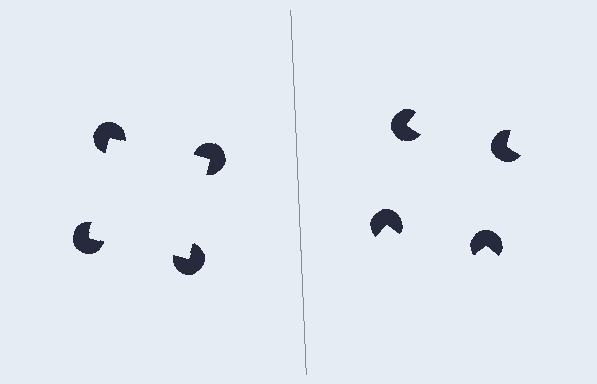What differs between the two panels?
The pac-man discs are positioned identically on both sides; only the wedge orientations differ. On the left they align to a square; on the right they are misaligned.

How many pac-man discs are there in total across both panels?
8 — 4 on each side.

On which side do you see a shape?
An illusory square appears on the left side. On the right side the wedge cuts are rotated, so no coherent shape forms.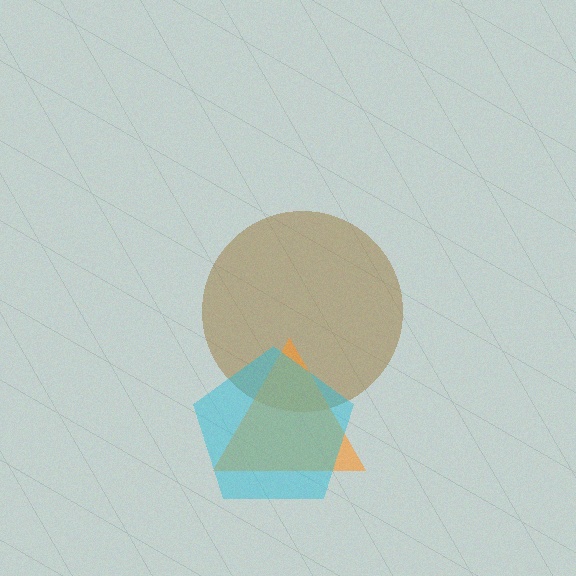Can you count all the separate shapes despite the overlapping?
Yes, there are 3 separate shapes.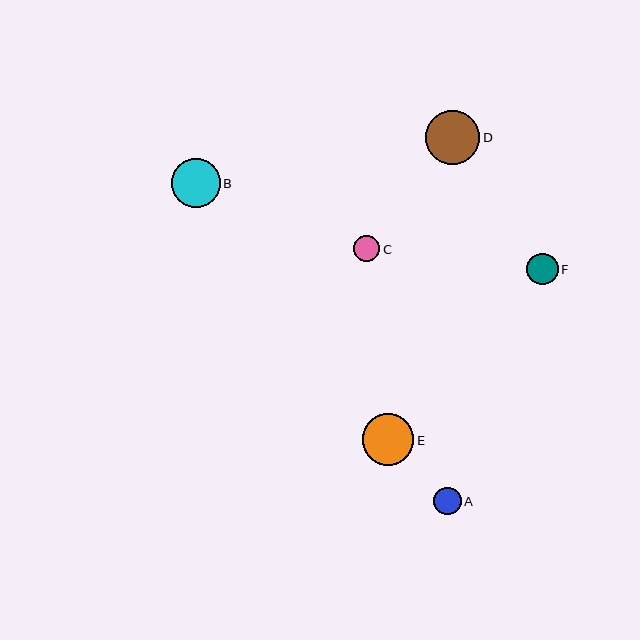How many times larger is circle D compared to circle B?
Circle D is approximately 1.1 times the size of circle B.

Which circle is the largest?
Circle D is the largest with a size of approximately 54 pixels.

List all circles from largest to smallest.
From largest to smallest: D, E, B, F, A, C.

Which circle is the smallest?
Circle C is the smallest with a size of approximately 27 pixels.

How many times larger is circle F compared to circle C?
Circle F is approximately 1.2 times the size of circle C.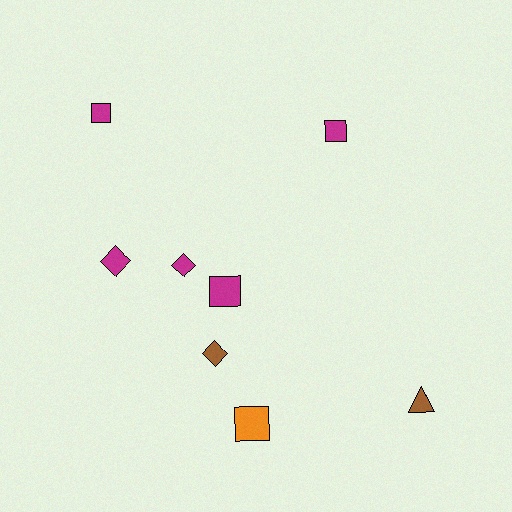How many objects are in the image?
There are 8 objects.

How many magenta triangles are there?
There are no magenta triangles.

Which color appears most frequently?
Magenta, with 5 objects.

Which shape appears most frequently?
Square, with 4 objects.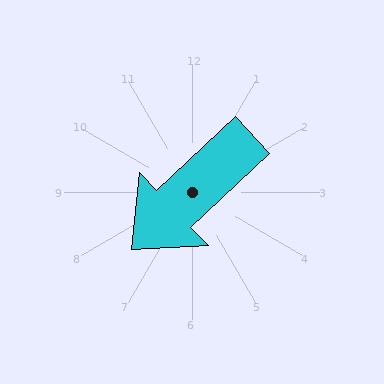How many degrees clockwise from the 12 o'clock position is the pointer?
Approximately 227 degrees.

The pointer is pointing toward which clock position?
Roughly 8 o'clock.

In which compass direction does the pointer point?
Southwest.